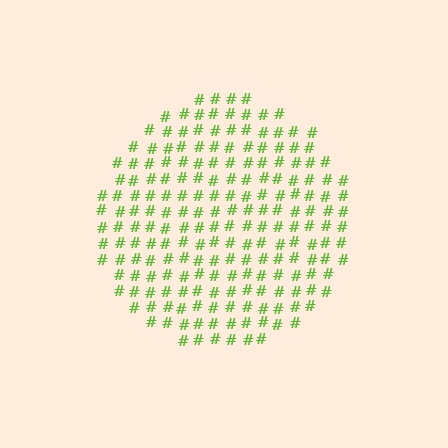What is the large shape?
The large shape is a circle.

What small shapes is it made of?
It is made of small hash symbols.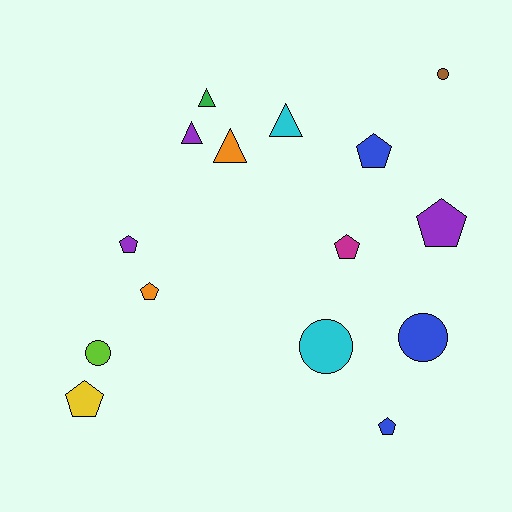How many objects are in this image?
There are 15 objects.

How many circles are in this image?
There are 4 circles.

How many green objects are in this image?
There is 1 green object.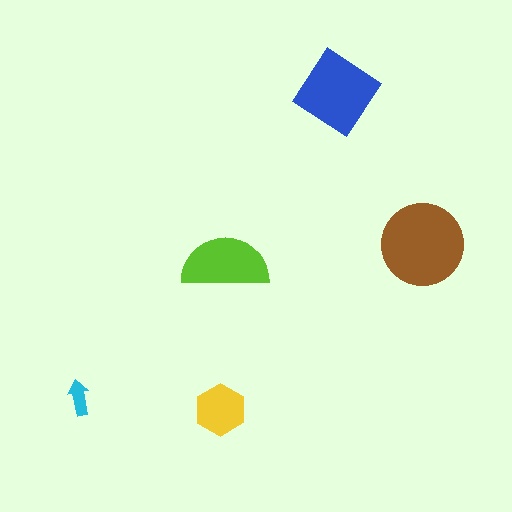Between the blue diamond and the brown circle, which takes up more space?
The brown circle.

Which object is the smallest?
The cyan arrow.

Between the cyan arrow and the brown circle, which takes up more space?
The brown circle.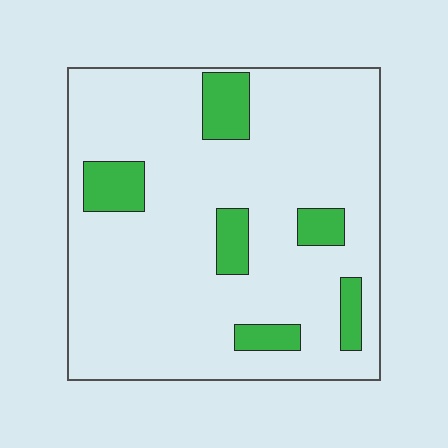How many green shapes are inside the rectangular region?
6.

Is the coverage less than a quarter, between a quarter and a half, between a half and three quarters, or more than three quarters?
Less than a quarter.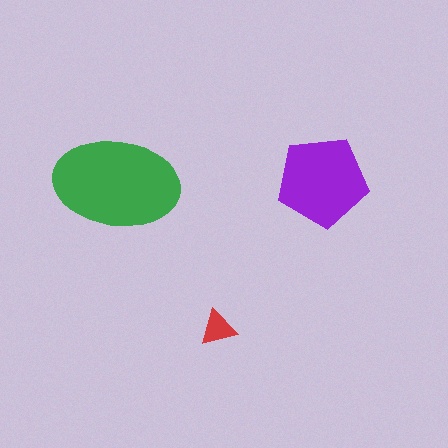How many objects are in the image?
There are 3 objects in the image.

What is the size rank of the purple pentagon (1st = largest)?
2nd.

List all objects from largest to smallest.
The green ellipse, the purple pentagon, the red triangle.